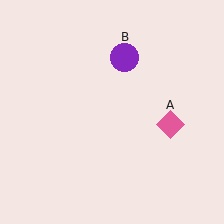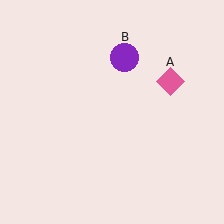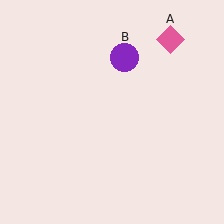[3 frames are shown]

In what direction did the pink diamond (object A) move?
The pink diamond (object A) moved up.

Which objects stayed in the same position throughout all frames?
Purple circle (object B) remained stationary.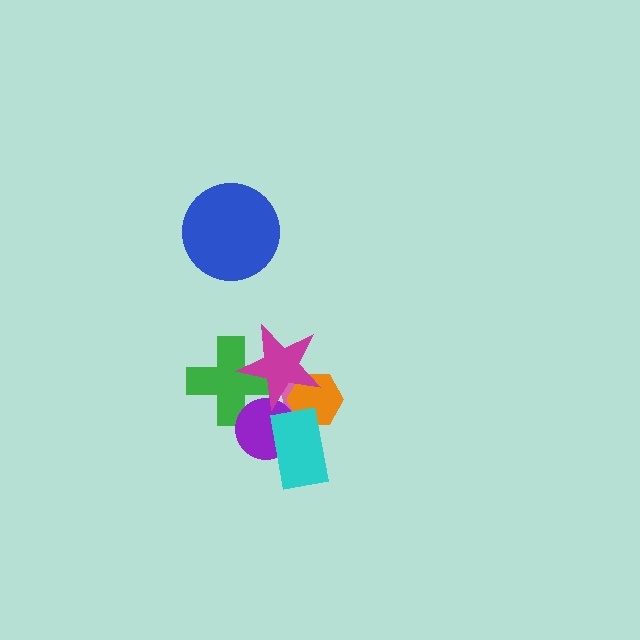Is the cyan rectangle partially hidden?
No, no other shape covers it.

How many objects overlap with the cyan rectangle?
3 objects overlap with the cyan rectangle.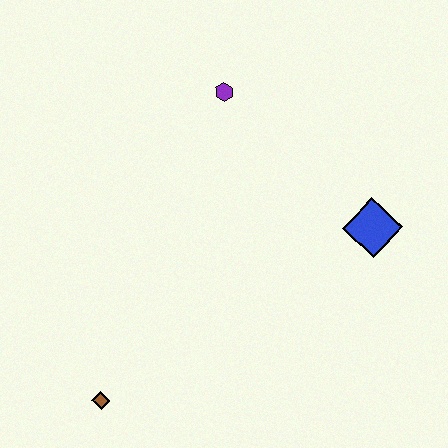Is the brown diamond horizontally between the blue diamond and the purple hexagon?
No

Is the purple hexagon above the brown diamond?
Yes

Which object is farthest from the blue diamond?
The brown diamond is farthest from the blue diamond.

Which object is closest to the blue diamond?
The purple hexagon is closest to the blue diamond.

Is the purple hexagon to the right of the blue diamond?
No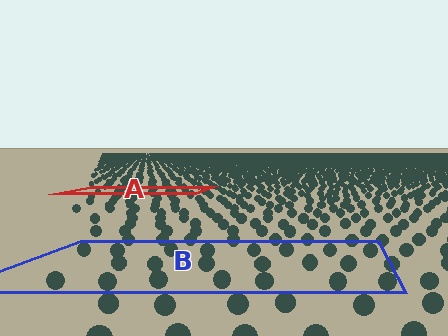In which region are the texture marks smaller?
The texture marks are smaller in region A, because it is farther away.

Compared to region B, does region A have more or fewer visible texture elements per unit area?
Region A has more texture elements per unit area — they are packed more densely because it is farther away.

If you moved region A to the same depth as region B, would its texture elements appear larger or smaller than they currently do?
They would appear larger. At a closer depth, the same texture elements are projected at a bigger on-screen size.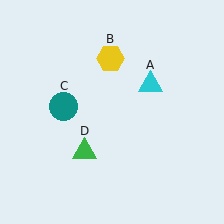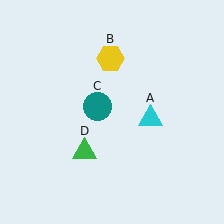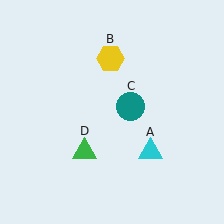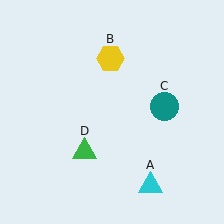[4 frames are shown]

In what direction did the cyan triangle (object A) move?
The cyan triangle (object A) moved down.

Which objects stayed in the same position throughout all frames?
Yellow hexagon (object B) and green triangle (object D) remained stationary.